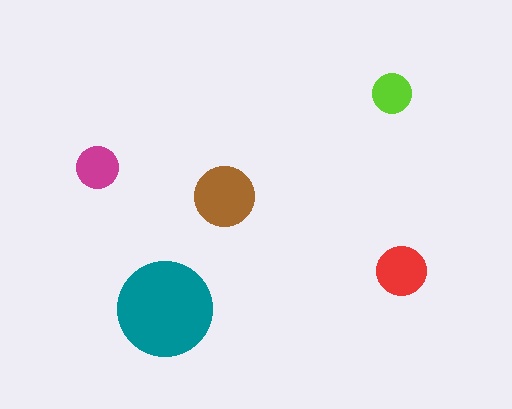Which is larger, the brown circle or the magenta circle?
The brown one.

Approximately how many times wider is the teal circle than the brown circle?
About 1.5 times wider.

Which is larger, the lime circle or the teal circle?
The teal one.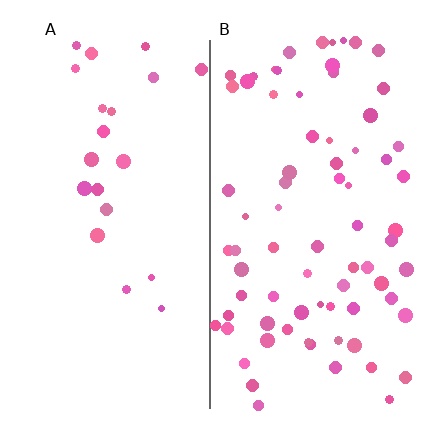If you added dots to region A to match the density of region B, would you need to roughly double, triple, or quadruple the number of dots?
Approximately triple.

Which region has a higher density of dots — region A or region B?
B (the right).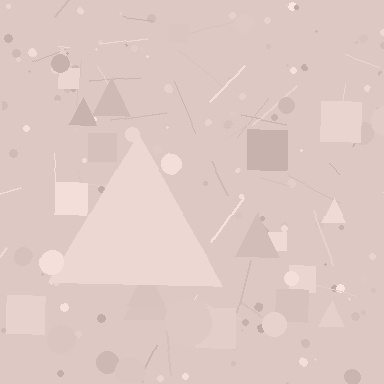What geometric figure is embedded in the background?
A triangle is embedded in the background.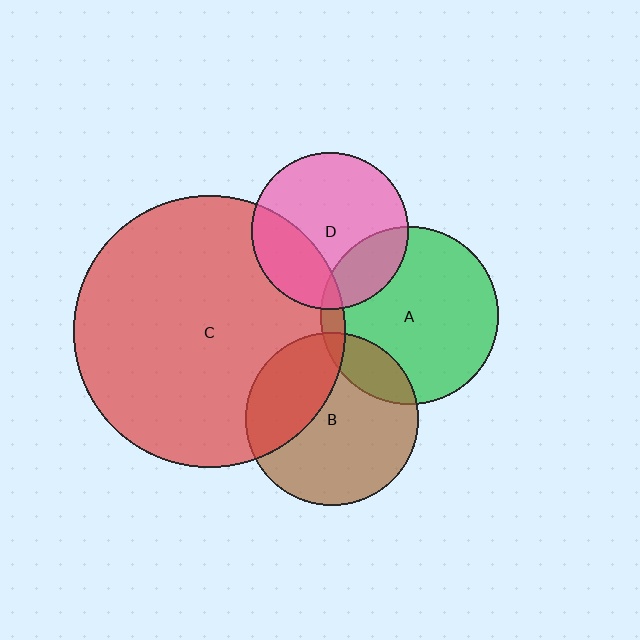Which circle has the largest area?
Circle C (red).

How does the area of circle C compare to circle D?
Approximately 3.0 times.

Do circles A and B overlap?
Yes.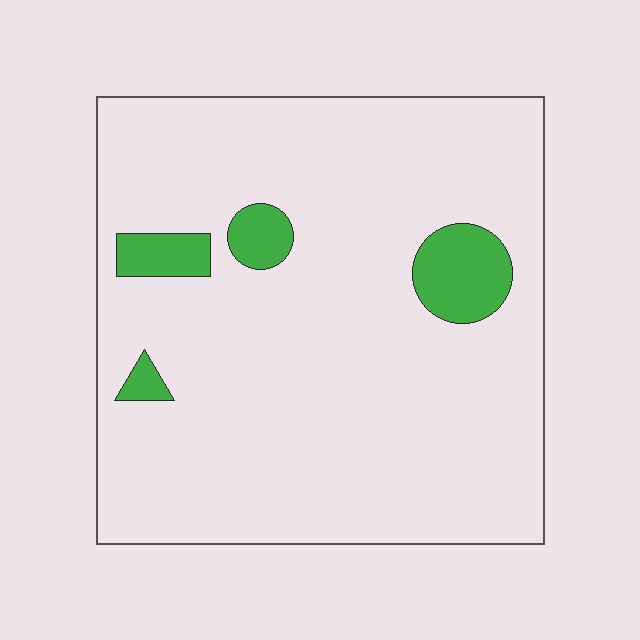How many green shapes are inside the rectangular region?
4.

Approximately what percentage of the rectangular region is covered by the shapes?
Approximately 10%.